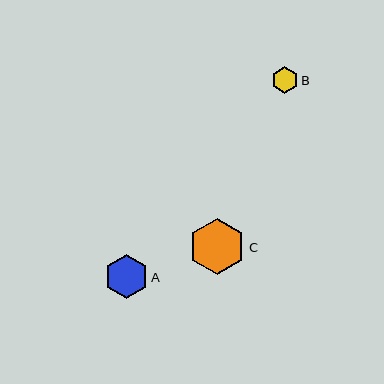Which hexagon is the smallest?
Hexagon B is the smallest with a size of approximately 26 pixels.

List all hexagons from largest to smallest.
From largest to smallest: C, A, B.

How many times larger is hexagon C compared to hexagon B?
Hexagon C is approximately 2.2 times the size of hexagon B.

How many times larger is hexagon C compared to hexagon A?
Hexagon C is approximately 1.3 times the size of hexagon A.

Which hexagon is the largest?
Hexagon C is the largest with a size of approximately 57 pixels.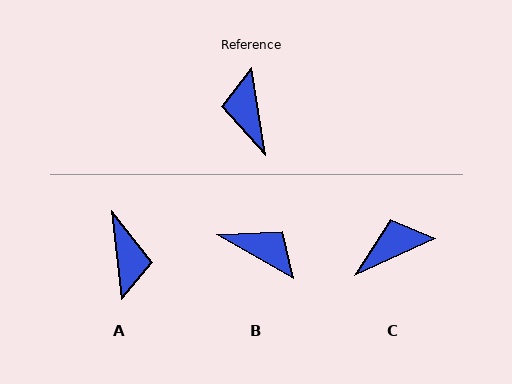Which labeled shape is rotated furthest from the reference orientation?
A, about 177 degrees away.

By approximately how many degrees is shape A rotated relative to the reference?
Approximately 177 degrees counter-clockwise.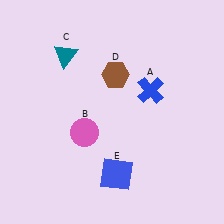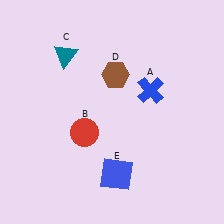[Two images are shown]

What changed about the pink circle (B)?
In Image 1, B is pink. In Image 2, it changed to red.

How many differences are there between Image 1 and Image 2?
There is 1 difference between the two images.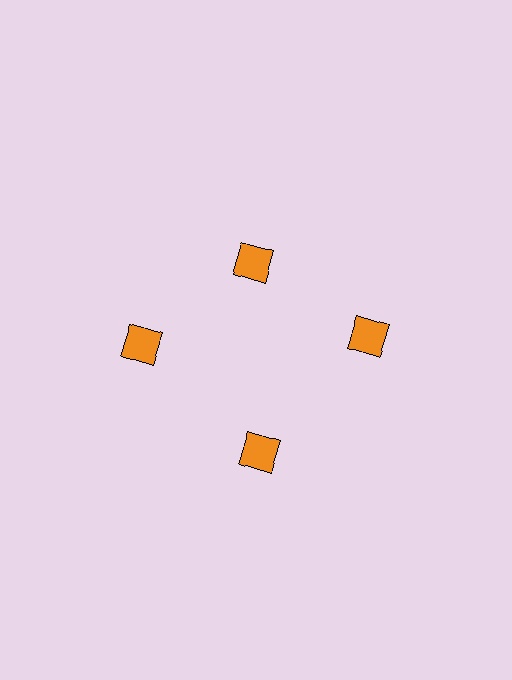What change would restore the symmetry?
The symmetry would be restored by moving it outward, back onto the ring so that all 4 squares sit at equal angles and equal distance from the center.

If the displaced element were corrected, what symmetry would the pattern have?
It would have 4-fold rotational symmetry — the pattern would map onto itself every 90 degrees.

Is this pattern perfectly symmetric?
No. The 4 orange squares are arranged in a ring, but one element near the 12 o'clock position is pulled inward toward the center, breaking the 4-fold rotational symmetry.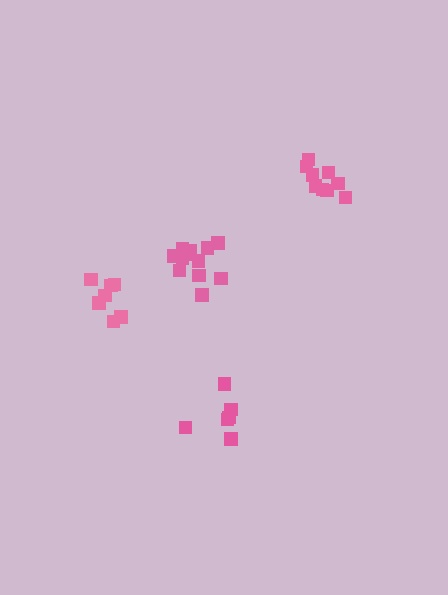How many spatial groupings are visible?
There are 4 spatial groupings.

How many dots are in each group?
Group 1: 6 dots, Group 2: 7 dots, Group 3: 12 dots, Group 4: 9 dots (34 total).